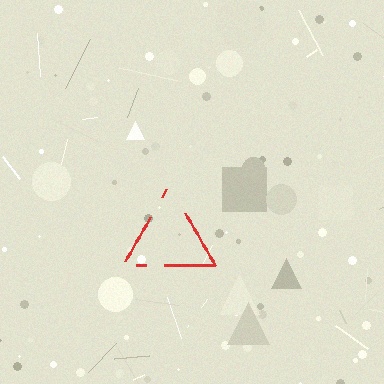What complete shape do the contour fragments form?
The contour fragments form a triangle.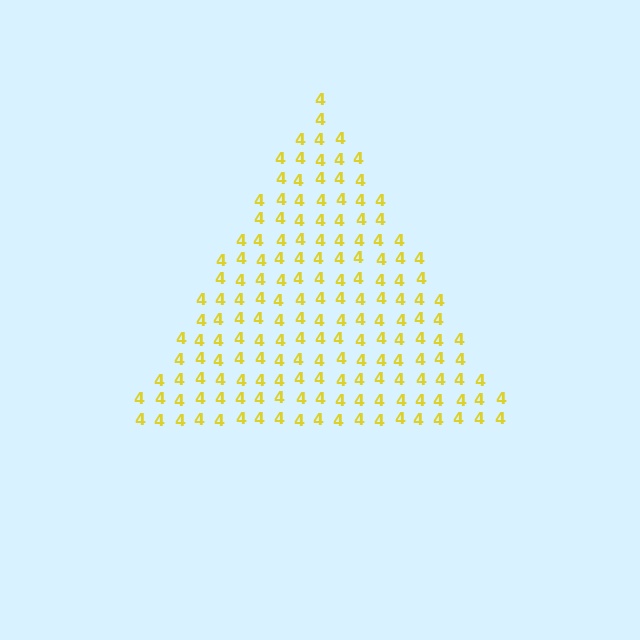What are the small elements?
The small elements are digit 4's.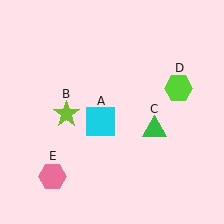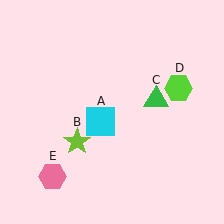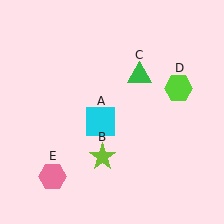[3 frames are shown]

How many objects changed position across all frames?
2 objects changed position: lime star (object B), green triangle (object C).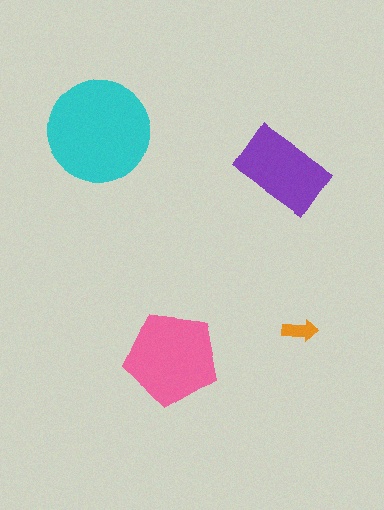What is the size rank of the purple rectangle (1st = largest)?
3rd.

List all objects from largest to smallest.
The cyan circle, the pink pentagon, the purple rectangle, the orange arrow.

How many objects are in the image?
There are 4 objects in the image.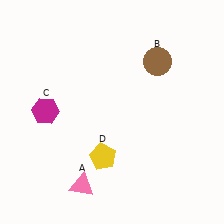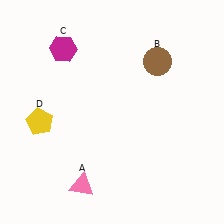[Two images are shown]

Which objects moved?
The objects that moved are: the magenta hexagon (C), the yellow pentagon (D).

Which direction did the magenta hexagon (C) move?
The magenta hexagon (C) moved up.